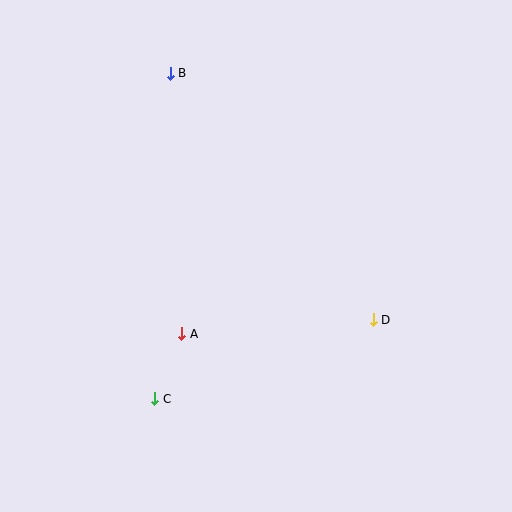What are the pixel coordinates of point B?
Point B is at (170, 73).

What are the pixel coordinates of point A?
Point A is at (182, 334).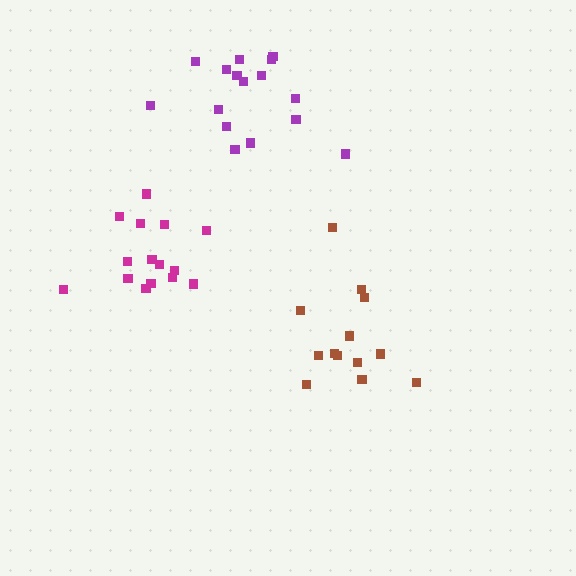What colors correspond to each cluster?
The clusters are colored: brown, magenta, purple.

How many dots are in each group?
Group 1: 13 dots, Group 2: 15 dots, Group 3: 16 dots (44 total).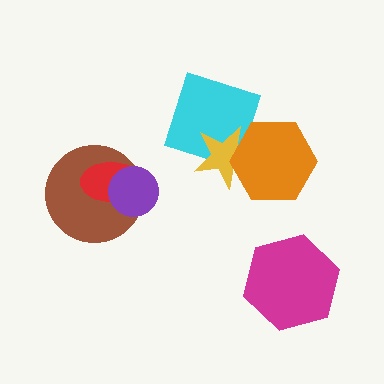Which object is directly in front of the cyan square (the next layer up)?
The yellow star is directly in front of the cyan square.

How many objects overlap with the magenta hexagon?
0 objects overlap with the magenta hexagon.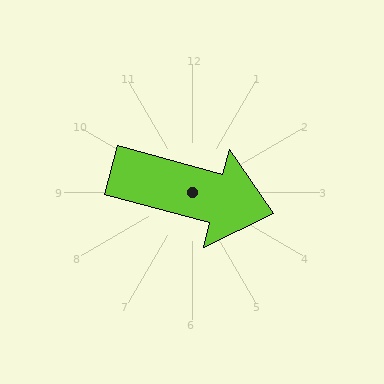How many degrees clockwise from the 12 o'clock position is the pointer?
Approximately 105 degrees.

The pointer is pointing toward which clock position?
Roughly 4 o'clock.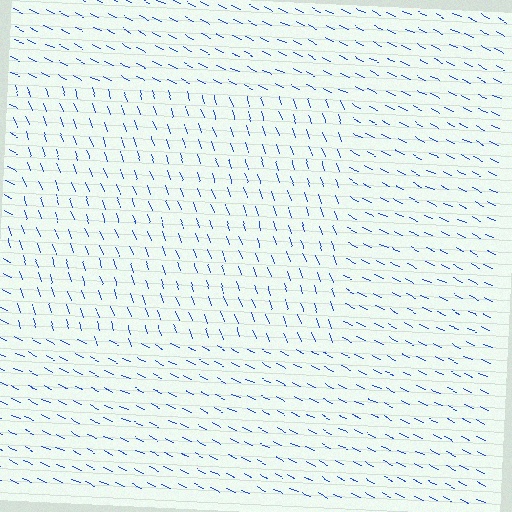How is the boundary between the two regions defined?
The boundary is defined purely by a change in line orientation (approximately 45 degrees difference). All lines are the same color and thickness.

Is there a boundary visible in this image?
Yes, there is a texture boundary formed by a change in line orientation.